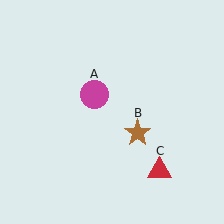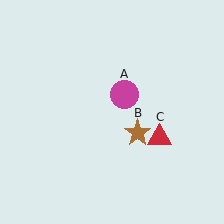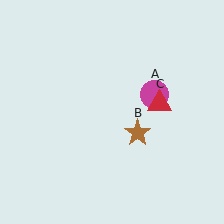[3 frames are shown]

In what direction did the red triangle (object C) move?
The red triangle (object C) moved up.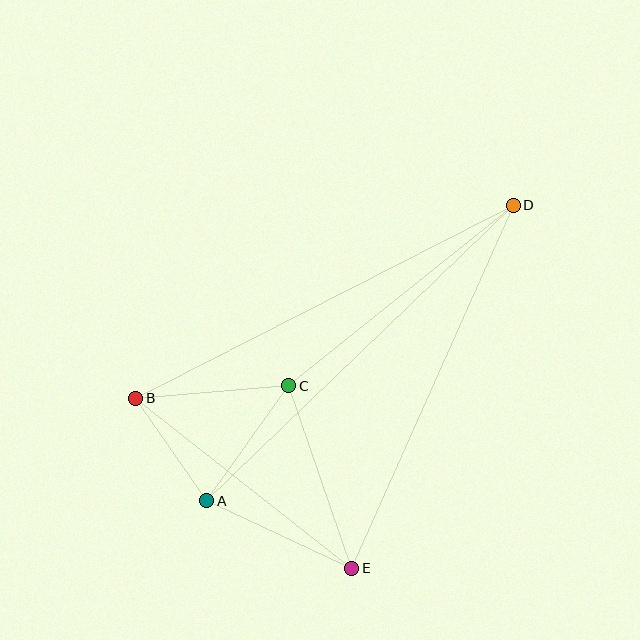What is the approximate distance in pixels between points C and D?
The distance between C and D is approximately 288 pixels.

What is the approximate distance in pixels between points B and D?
The distance between B and D is approximately 424 pixels.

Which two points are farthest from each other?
Points A and D are farthest from each other.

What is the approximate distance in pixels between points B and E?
The distance between B and E is approximately 275 pixels.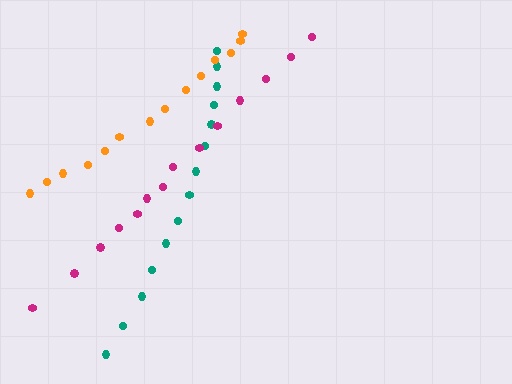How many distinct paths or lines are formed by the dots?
There are 3 distinct paths.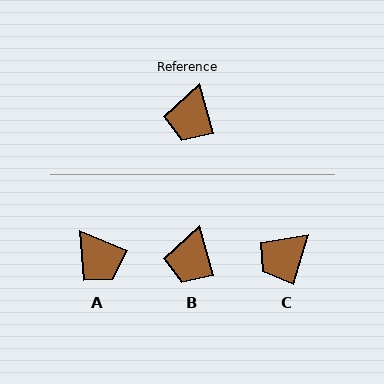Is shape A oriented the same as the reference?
No, it is off by about 52 degrees.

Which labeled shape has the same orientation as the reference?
B.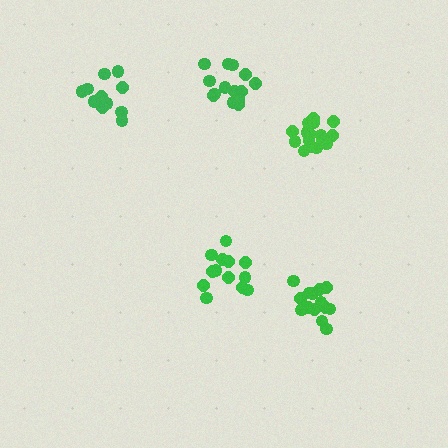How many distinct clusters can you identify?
There are 5 distinct clusters.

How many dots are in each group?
Group 1: 15 dots, Group 2: 12 dots, Group 3: 16 dots, Group 4: 14 dots, Group 5: 17 dots (74 total).